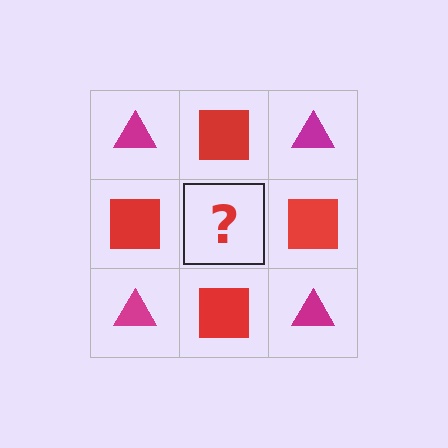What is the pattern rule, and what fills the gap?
The rule is that it alternates magenta triangle and red square in a checkerboard pattern. The gap should be filled with a magenta triangle.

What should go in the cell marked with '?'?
The missing cell should contain a magenta triangle.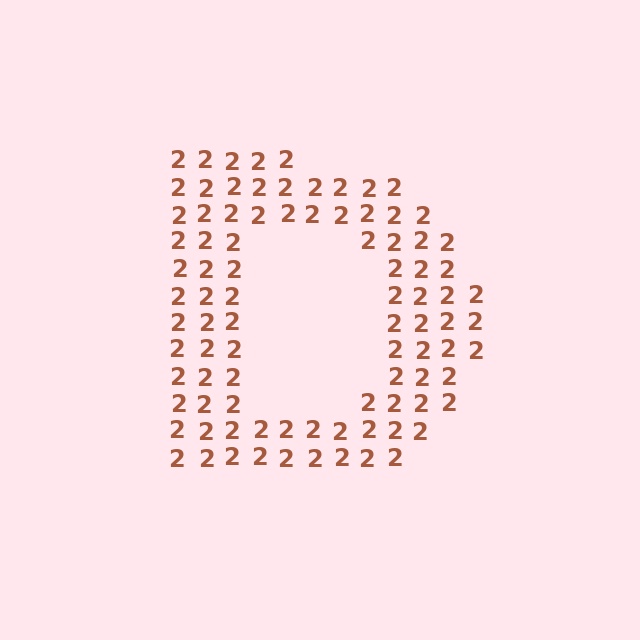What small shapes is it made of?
It is made of small digit 2's.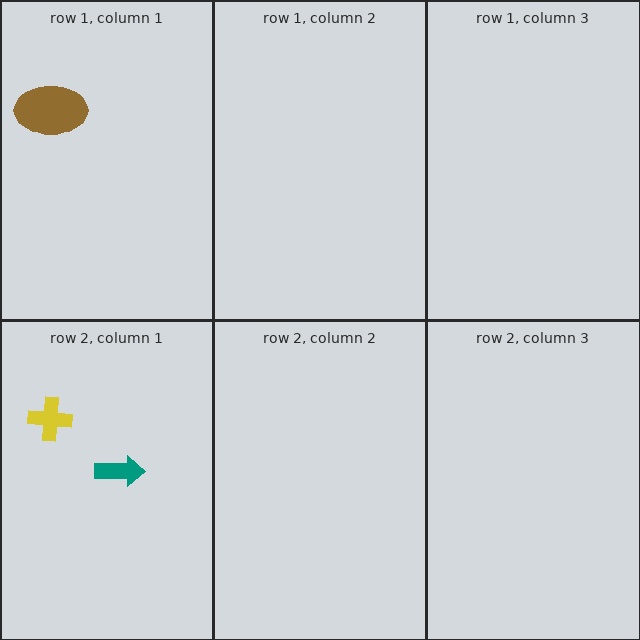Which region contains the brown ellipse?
The row 1, column 1 region.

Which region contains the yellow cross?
The row 2, column 1 region.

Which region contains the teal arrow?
The row 2, column 1 region.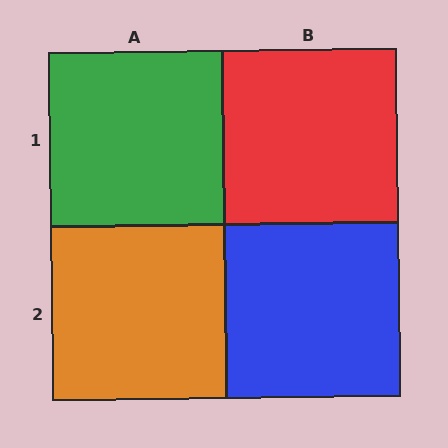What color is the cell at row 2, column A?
Orange.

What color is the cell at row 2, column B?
Blue.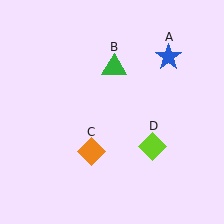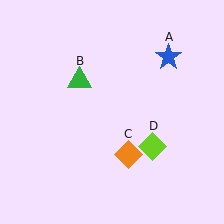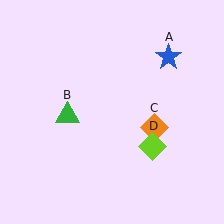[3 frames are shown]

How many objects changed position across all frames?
2 objects changed position: green triangle (object B), orange diamond (object C).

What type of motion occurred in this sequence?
The green triangle (object B), orange diamond (object C) rotated counterclockwise around the center of the scene.